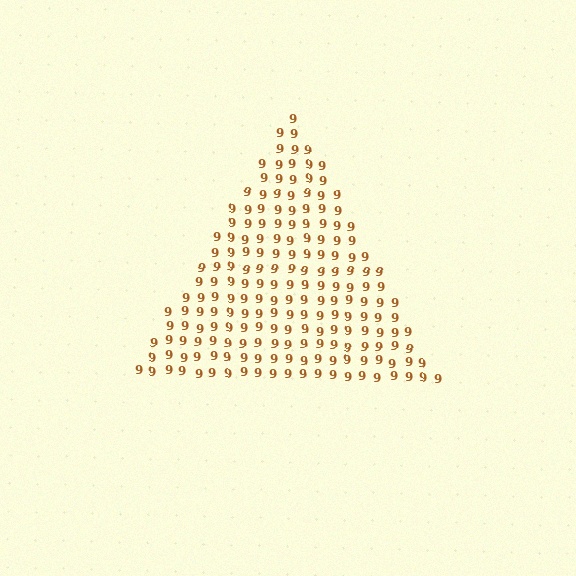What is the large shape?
The large shape is a triangle.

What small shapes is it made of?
It is made of small digit 9's.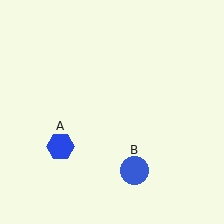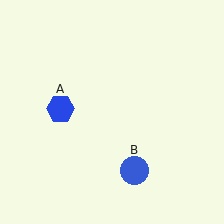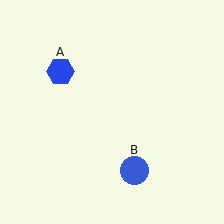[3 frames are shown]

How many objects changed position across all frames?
1 object changed position: blue hexagon (object A).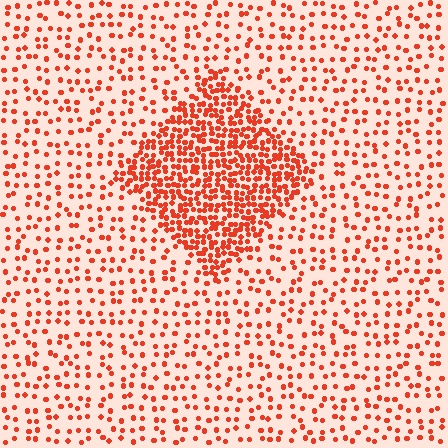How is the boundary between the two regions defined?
The boundary is defined by a change in element density (approximately 2.8x ratio). All elements are the same color, size, and shape.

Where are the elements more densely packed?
The elements are more densely packed inside the diamond boundary.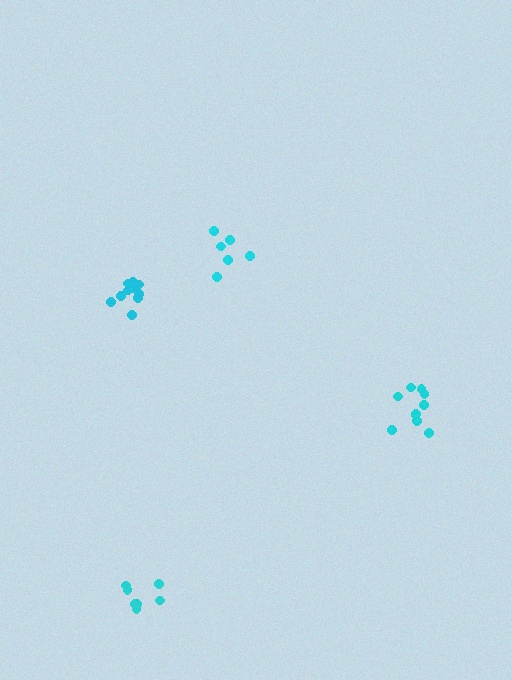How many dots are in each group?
Group 1: 7 dots, Group 2: 6 dots, Group 3: 11 dots, Group 4: 10 dots (34 total).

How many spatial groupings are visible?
There are 4 spatial groupings.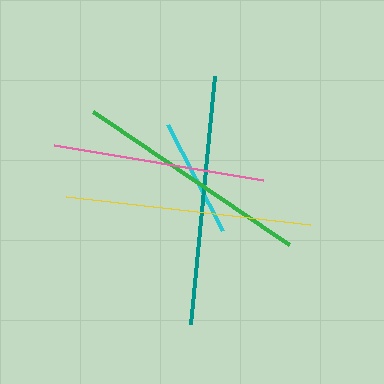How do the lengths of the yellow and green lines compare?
The yellow and green lines are approximately the same length.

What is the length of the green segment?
The green segment is approximately 237 pixels long.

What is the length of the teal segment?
The teal segment is approximately 249 pixels long.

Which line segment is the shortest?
The cyan line is the shortest at approximately 120 pixels.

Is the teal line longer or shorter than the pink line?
The teal line is longer than the pink line.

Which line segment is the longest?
The teal line is the longest at approximately 249 pixels.